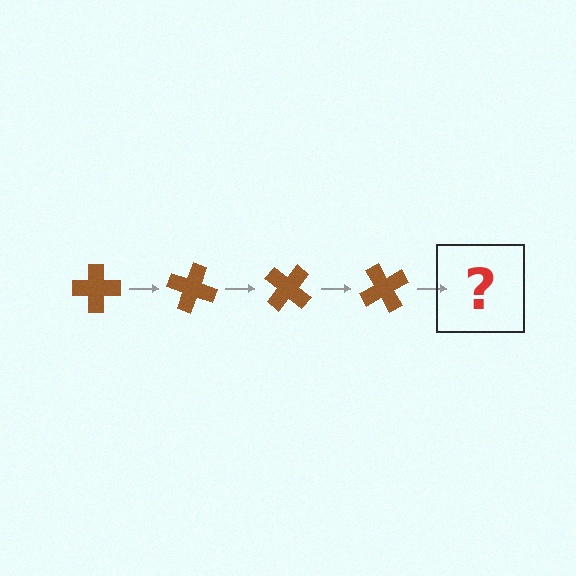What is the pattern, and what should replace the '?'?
The pattern is that the cross rotates 20 degrees each step. The '?' should be a brown cross rotated 80 degrees.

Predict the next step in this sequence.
The next step is a brown cross rotated 80 degrees.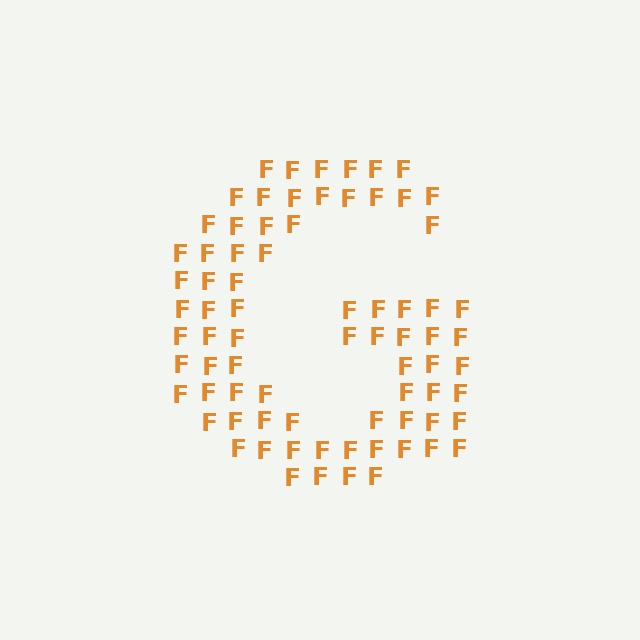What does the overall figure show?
The overall figure shows the letter G.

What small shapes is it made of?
It is made of small letter F's.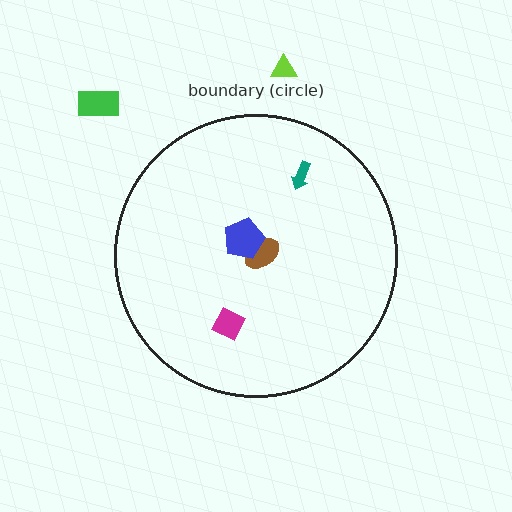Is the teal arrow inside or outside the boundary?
Inside.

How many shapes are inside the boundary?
4 inside, 2 outside.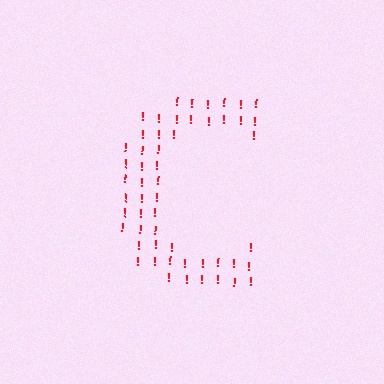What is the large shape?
The large shape is the letter C.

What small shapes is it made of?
It is made of small exclamation marks.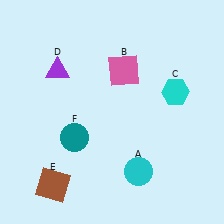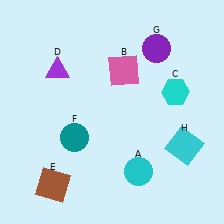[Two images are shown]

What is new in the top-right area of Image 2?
A purple circle (G) was added in the top-right area of Image 2.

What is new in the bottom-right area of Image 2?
A cyan square (H) was added in the bottom-right area of Image 2.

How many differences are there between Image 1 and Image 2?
There are 2 differences between the two images.